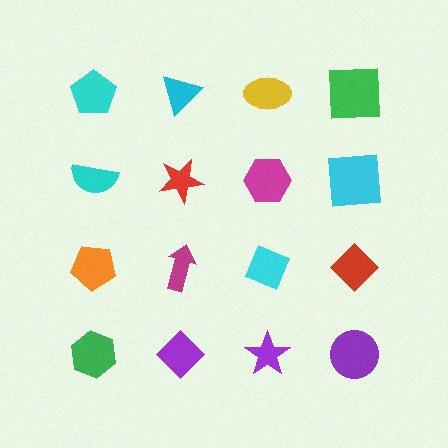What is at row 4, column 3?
A purple star.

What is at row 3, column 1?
An orange pentagon.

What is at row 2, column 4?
A cyan square.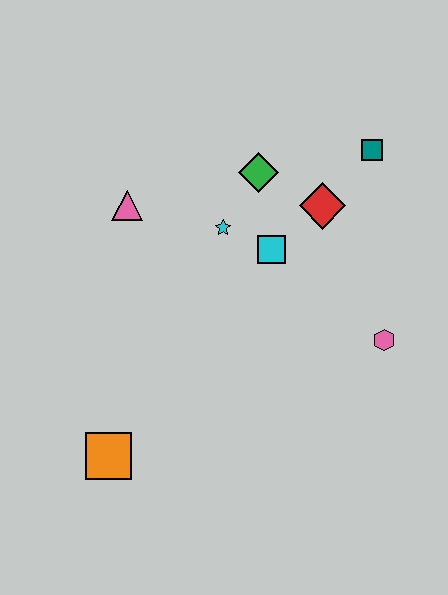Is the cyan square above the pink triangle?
No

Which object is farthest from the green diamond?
The orange square is farthest from the green diamond.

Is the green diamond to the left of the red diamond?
Yes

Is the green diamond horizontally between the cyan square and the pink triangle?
Yes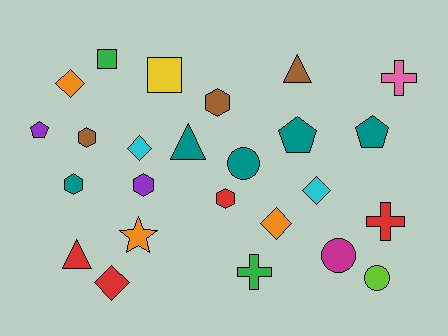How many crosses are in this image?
There are 3 crosses.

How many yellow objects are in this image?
There is 1 yellow object.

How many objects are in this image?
There are 25 objects.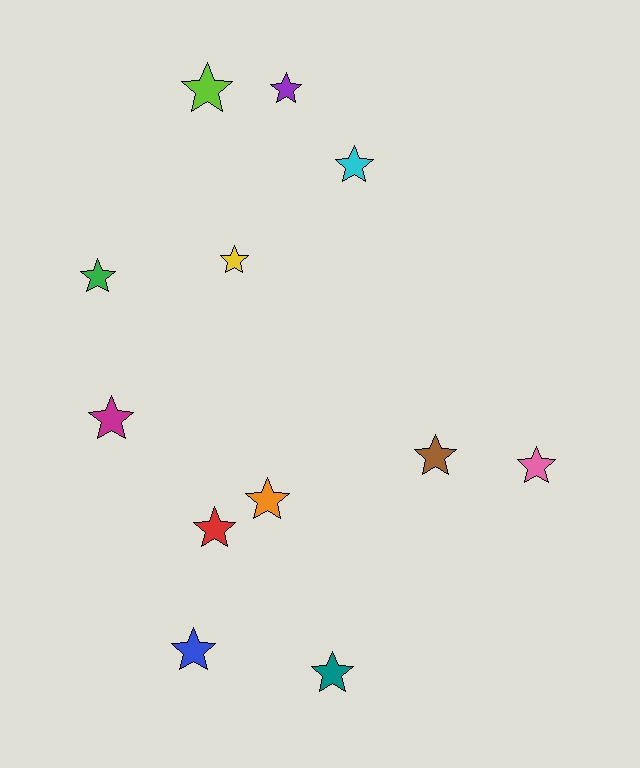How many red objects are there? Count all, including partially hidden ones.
There is 1 red object.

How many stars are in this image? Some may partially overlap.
There are 12 stars.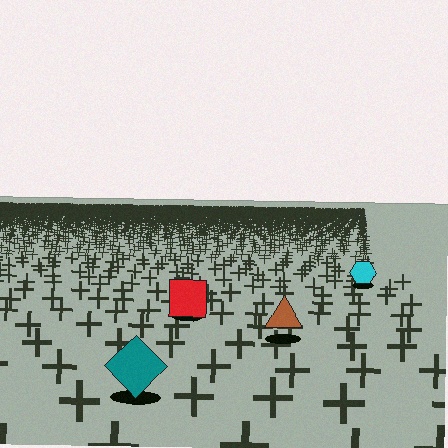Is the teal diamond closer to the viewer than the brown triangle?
Yes. The teal diamond is closer — you can tell from the texture gradient: the ground texture is coarser near it.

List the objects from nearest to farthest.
From nearest to farthest: the teal diamond, the brown triangle, the red square, the cyan hexagon.